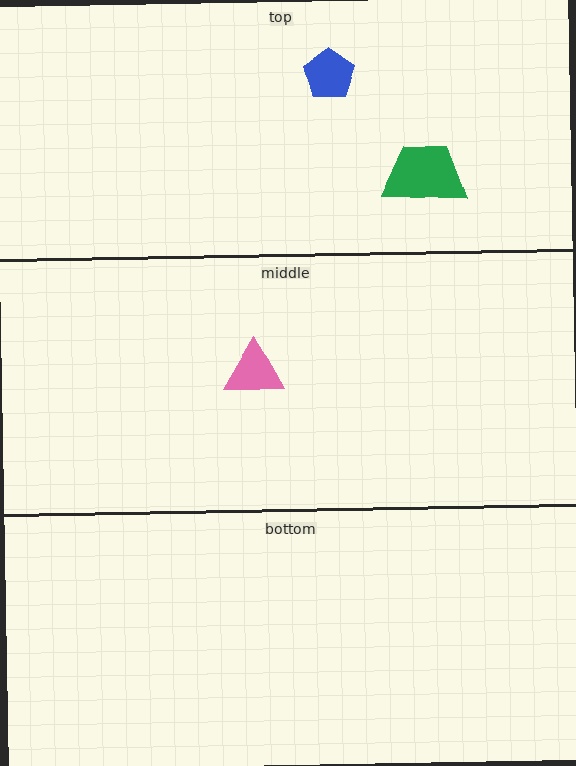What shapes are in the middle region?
The pink triangle.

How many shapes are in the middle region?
1.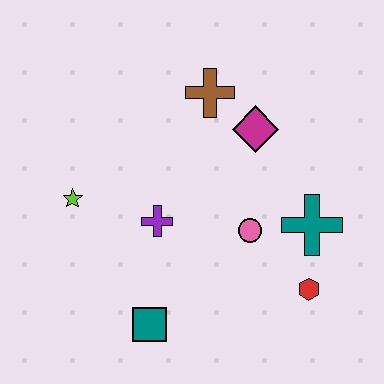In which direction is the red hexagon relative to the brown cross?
The red hexagon is below the brown cross.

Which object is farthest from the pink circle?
The lime star is farthest from the pink circle.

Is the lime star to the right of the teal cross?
No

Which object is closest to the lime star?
The purple cross is closest to the lime star.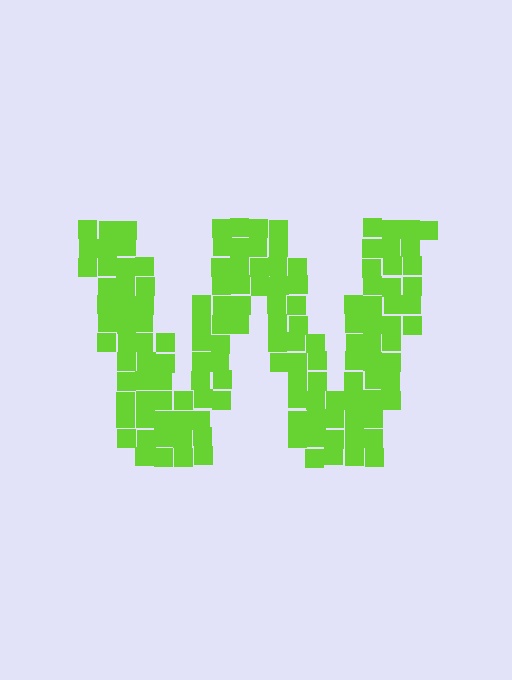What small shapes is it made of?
It is made of small squares.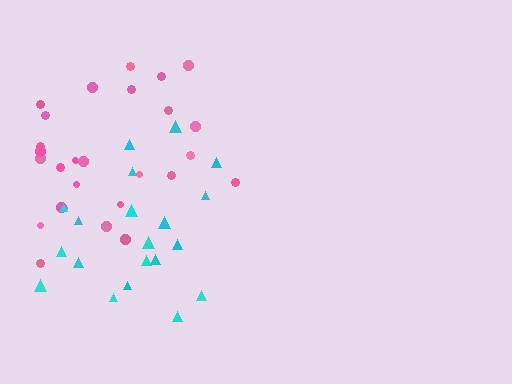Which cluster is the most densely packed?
Cyan.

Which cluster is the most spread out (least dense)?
Pink.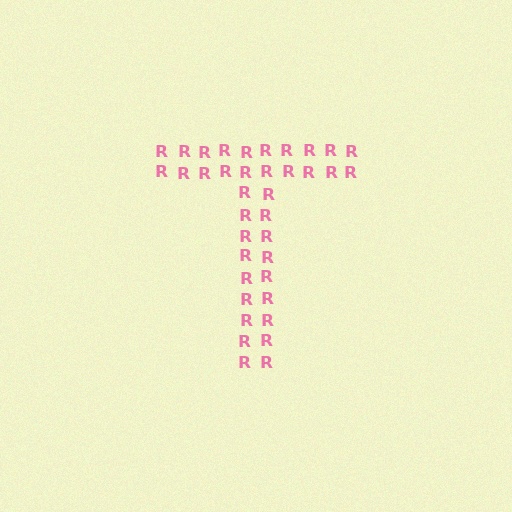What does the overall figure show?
The overall figure shows the letter T.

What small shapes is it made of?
It is made of small letter R's.